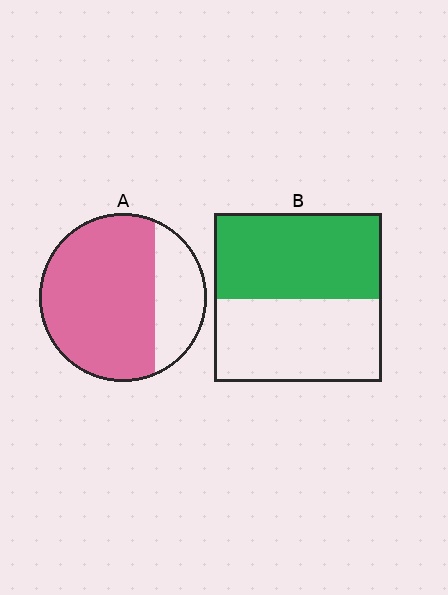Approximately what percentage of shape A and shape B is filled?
A is approximately 75% and B is approximately 50%.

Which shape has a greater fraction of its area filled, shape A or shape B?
Shape A.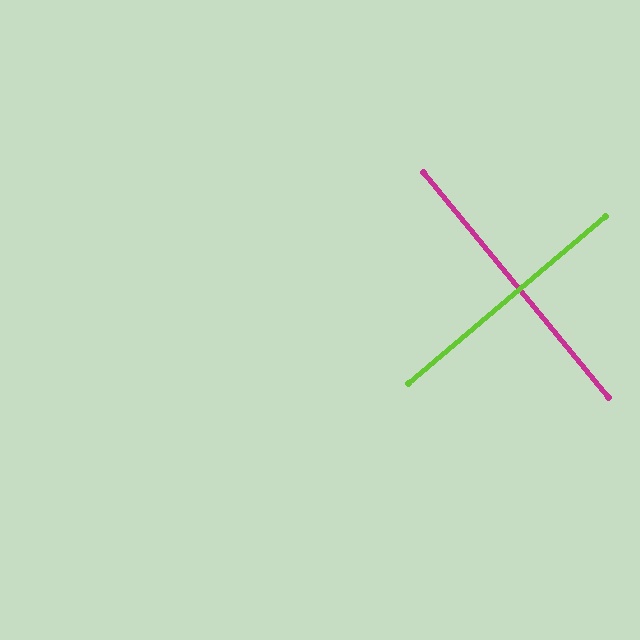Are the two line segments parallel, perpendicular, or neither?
Perpendicular — they meet at approximately 89°.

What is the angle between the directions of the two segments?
Approximately 89 degrees.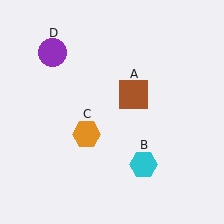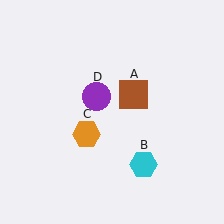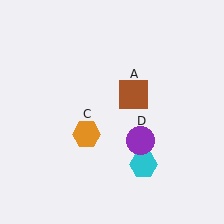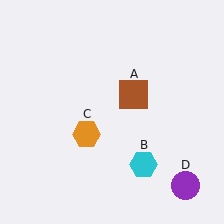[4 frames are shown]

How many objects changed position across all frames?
1 object changed position: purple circle (object D).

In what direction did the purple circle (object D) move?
The purple circle (object D) moved down and to the right.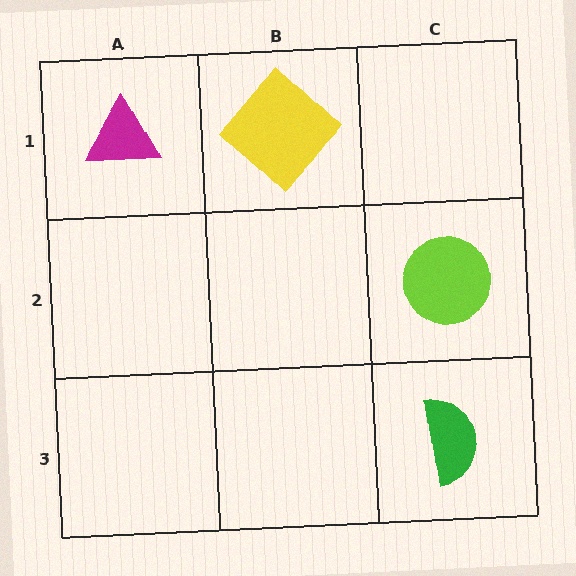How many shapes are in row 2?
1 shape.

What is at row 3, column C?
A green semicircle.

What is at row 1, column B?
A yellow diamond.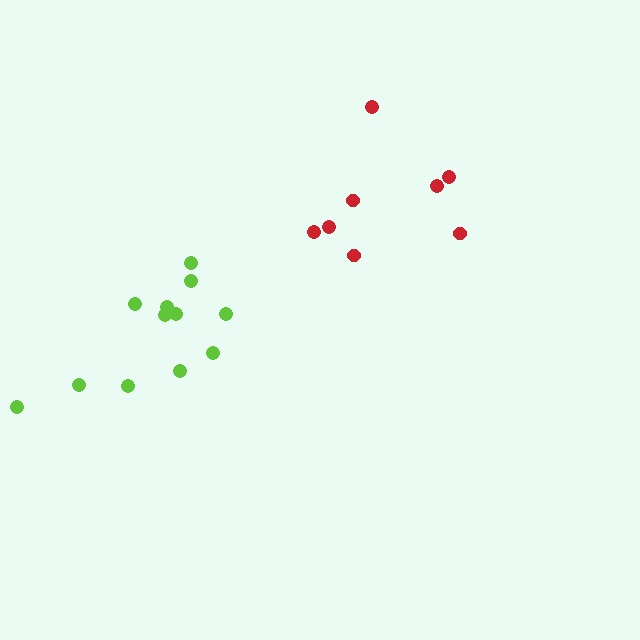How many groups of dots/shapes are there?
There are 2 groups.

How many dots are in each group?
Group 1: 8 dots, Group 2: 12 dots (20 total).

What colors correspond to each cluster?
The clusters are colored: red, lime.